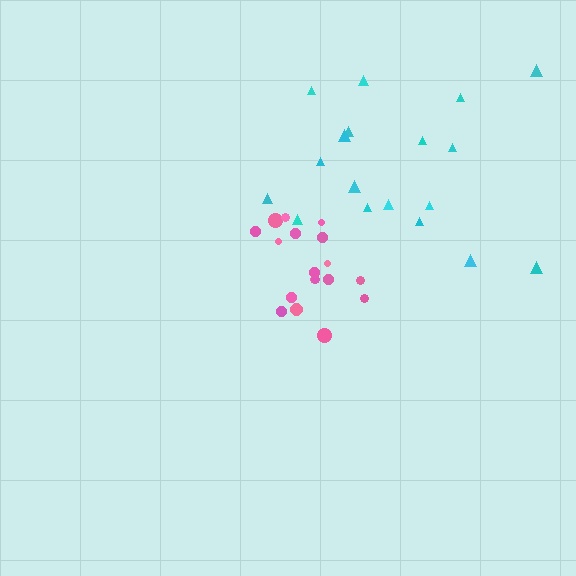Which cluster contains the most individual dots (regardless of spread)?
Pink (19).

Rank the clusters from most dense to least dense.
pink, cyan.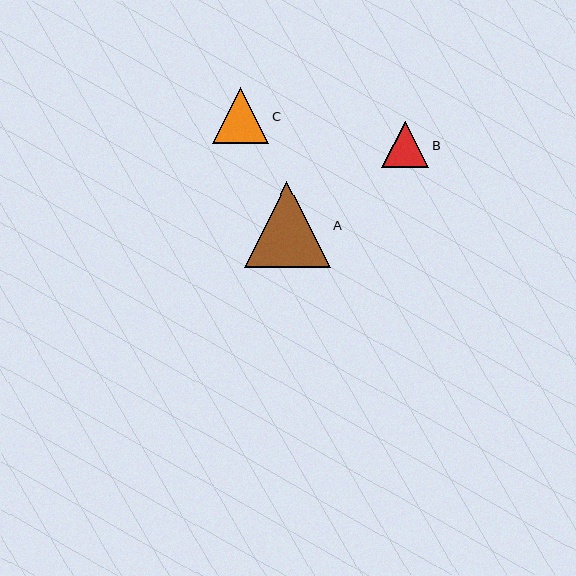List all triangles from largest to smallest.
From largest to smallest: A, C, B.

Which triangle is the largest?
Triangle A is the largest with a size of approximately 86 pixels.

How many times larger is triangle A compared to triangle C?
Triangle A is approximately 1.5 times the size of triangle C.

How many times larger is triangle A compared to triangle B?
Triangle A is approximately 1.8 times the size of triangle B.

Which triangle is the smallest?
Triangle B is the smallest with a size of approximately 47 pixels.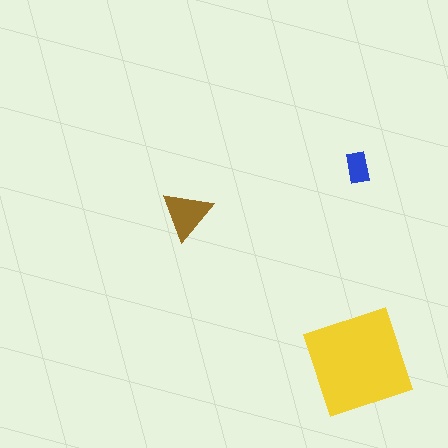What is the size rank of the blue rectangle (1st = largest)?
3rd.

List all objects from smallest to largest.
The blue rectangle, the brown triangle, the yellow diamond.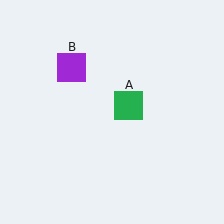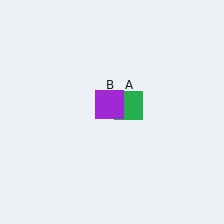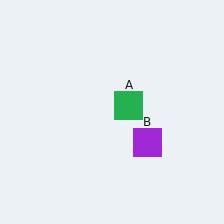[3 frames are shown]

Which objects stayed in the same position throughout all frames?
Green square (object A) remained stationary.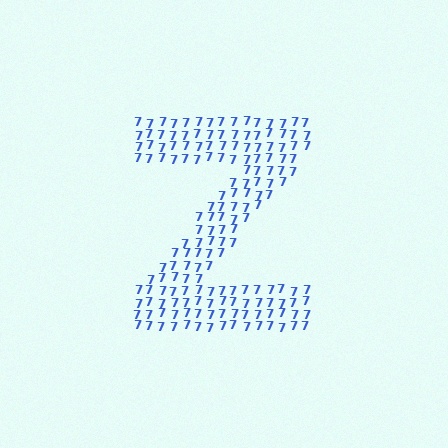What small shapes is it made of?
It is made of small digit 7's.